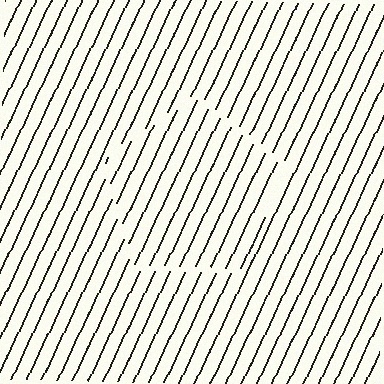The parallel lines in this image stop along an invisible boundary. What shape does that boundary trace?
An illusory pentagon. The interior of the shape contains the same grating, shifted by half a period — the contour is defined by the phase discontinuity where line-ends from the inner and outer gratings abut.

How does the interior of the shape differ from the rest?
The interior of the shape contains the same grating, shifted by half a period — the contour is defined by the phase discontinuity where line-ends from the inner and outer gratings abut.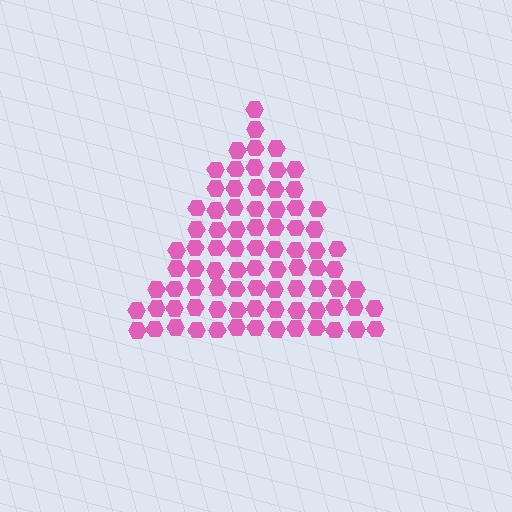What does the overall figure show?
The overall figure shows a triangle.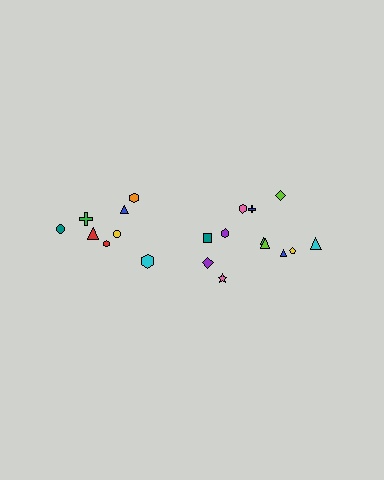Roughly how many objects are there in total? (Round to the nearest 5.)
Roughly 20 objects in total.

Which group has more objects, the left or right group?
The right group.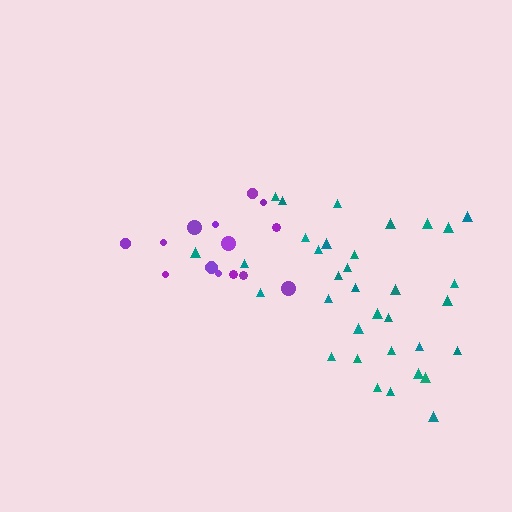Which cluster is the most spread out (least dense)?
Teal.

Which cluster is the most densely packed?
Purple.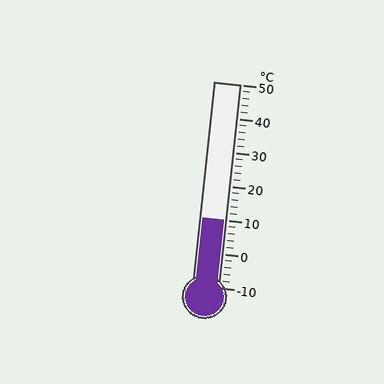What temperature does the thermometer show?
The thermometer shows approximately 10°C.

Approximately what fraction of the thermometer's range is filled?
The thermometer is filled to approximately 35% of its range.